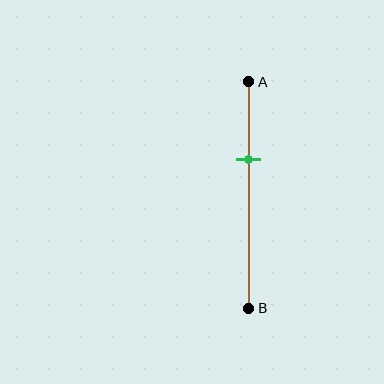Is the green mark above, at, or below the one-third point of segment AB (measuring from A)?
The green mark is approximately at the one-third point of segment AB.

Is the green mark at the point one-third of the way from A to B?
Yes, the mark is approximately at the one-third point.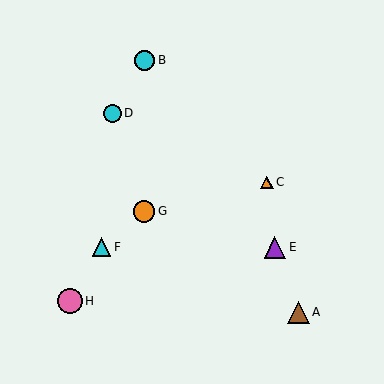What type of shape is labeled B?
Shape B is a cyan circle.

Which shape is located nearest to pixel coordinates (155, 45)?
The cyan circle (labeled B) at (145, 60) is nearest to that location.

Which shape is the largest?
The pink circle (labeled H) is the largest.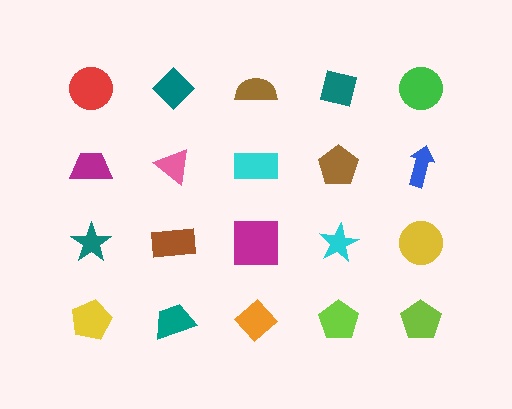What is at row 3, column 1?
A teal star.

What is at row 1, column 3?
A brown semicircle.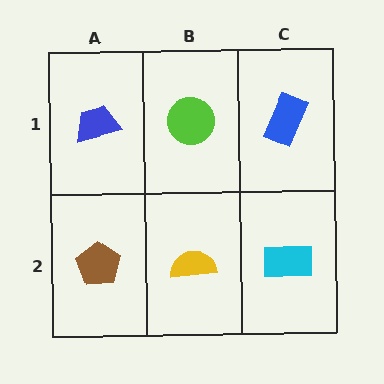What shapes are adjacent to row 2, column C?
A blue rectangle (row 1, column C), a yellow semicircle (row 2, column B).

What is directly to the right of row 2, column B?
A cyan rectangle.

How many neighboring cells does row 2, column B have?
3.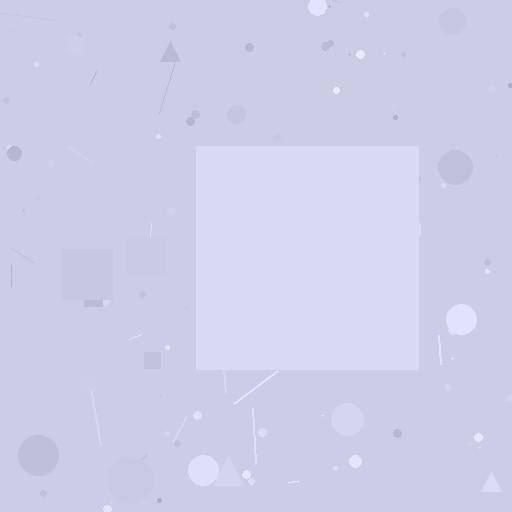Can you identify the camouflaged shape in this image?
The camouflaged shape is a square.